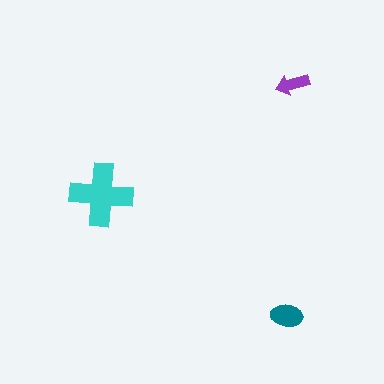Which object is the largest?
The cyan cross.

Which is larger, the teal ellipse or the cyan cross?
The cyan cross.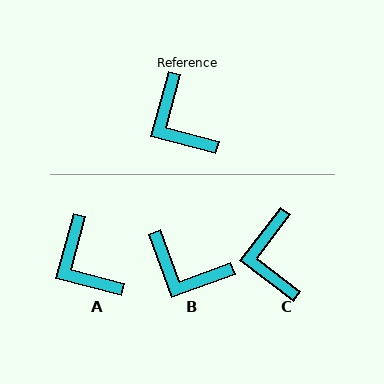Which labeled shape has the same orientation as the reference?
A.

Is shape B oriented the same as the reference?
No, it is off by about 35 degrees.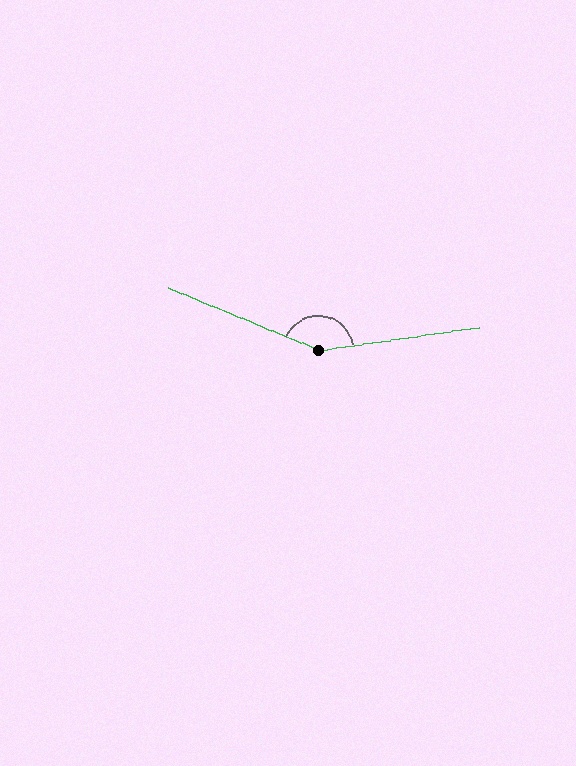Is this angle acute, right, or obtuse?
It is obtuse.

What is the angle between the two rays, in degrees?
Approximately 150 degrees.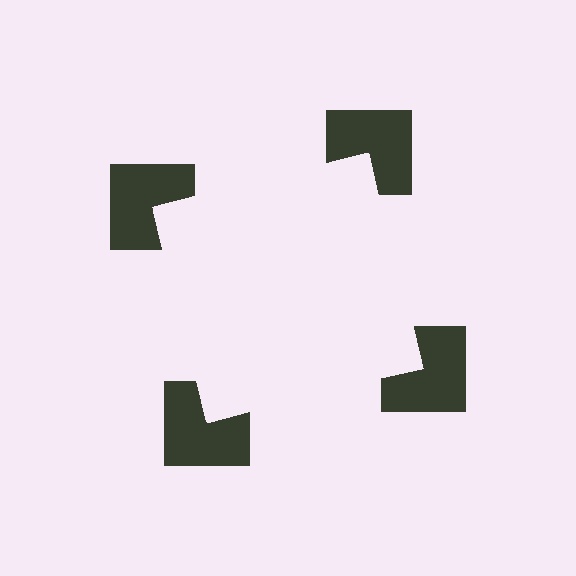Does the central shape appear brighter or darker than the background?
It typically appears slightly brighter than the background, even though no actual brightness change is drawn.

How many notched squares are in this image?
There are 4 — one at each vertex of the illusory square.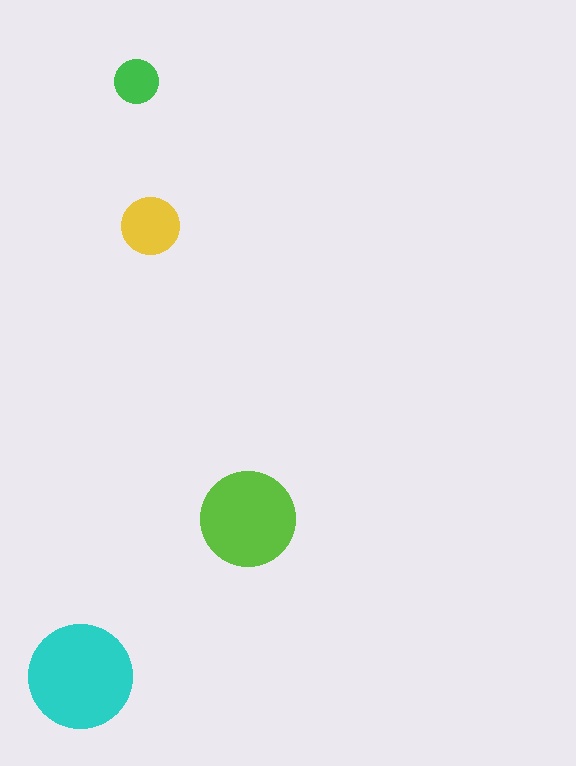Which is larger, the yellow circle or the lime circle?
The lime one.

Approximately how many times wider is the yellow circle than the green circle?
About 1.5 times wider.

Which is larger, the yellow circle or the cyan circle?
The cyan one.